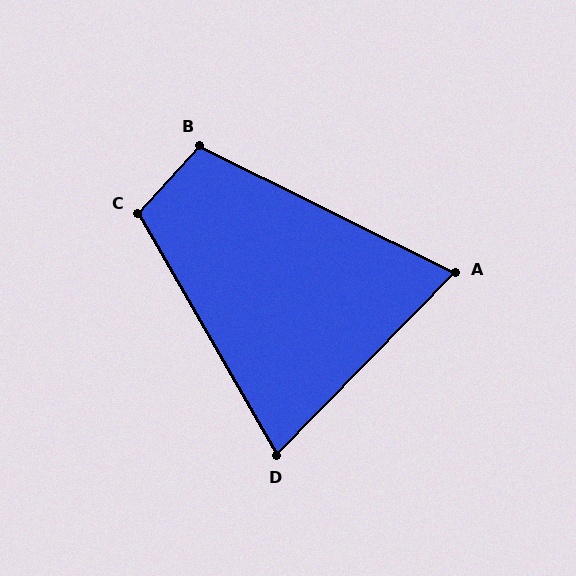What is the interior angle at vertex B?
Approximately 106 degrees (obtuse).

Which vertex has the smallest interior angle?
A, at approximately 72 degrees.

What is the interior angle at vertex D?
Approximately 74 degrees (acute).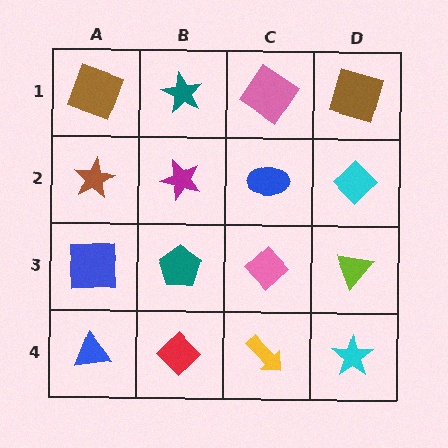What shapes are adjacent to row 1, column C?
A blue ellipse (row 2, column C), a teal star (row 1, column B), a brown square (row 1, column D).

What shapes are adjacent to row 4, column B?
A teal pentagon (row 3, column B), a blue triangle (row 4, column A), a yellow arrow (row 4, column C).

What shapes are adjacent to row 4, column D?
A lime triangle (row 3, column D), a yellow arrow (row 4, column C).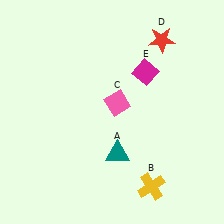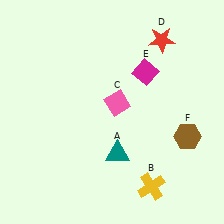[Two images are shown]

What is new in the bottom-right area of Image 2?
A brown hexagon (F) was added in the bottom-right area of Image 2.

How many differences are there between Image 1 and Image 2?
There is 1 difference between the two images.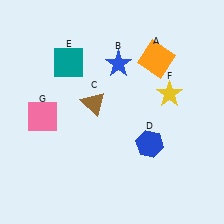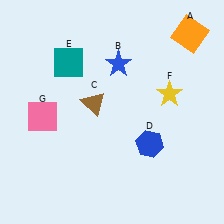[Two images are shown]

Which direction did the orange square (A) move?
The orange square (A) moved right.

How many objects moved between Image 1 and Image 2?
1 object moved between the two images.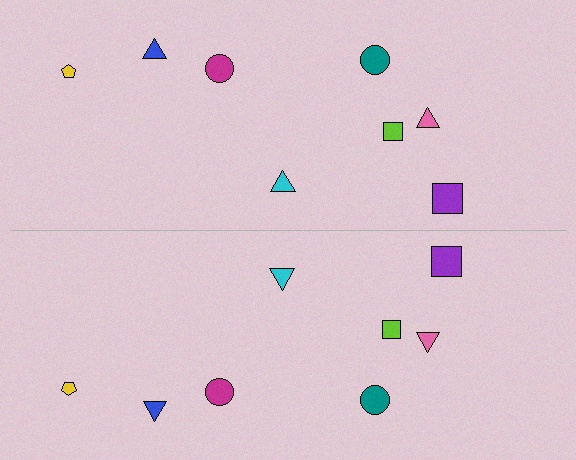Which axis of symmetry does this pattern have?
The pattern has a horizontal axis of symmetry running through the center of the image.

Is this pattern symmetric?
Yes, this pattern has bilateral (reflection) symmetry.